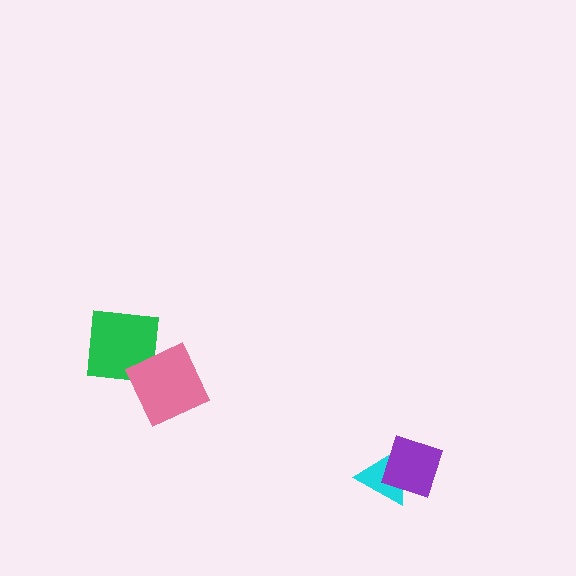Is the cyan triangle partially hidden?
Yes, it is partially covered by another shape.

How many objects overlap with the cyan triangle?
1 object overlaps with the cyan triangle.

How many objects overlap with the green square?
0 objects overlap with the green square.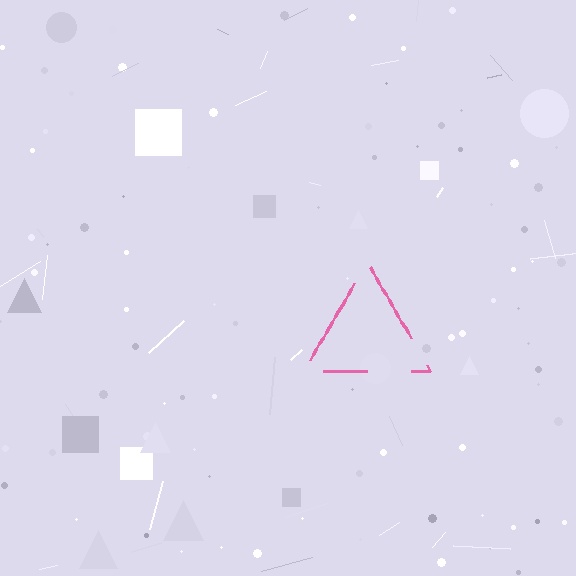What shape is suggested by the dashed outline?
The dashed outline suggests a triangle.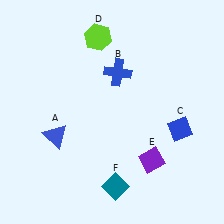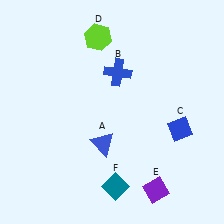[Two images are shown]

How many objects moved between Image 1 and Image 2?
2 objects moved between the two images.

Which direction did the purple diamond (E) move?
The purple diamond (E) moved down.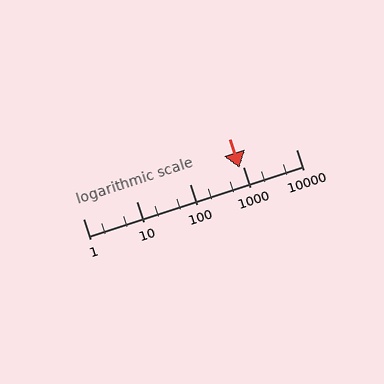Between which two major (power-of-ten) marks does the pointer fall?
The pointer is between 100 and 1000.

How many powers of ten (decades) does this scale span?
The scale spans 4 decades, from 1 to 10000.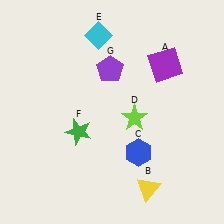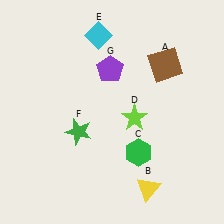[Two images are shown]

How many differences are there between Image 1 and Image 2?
There are 2 differences between the two images.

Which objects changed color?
A changed from purple to brown. C changed from blue to green.